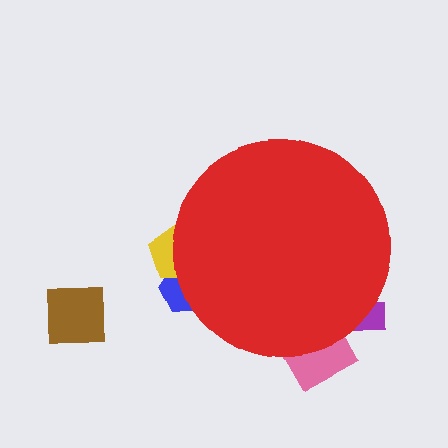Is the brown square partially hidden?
No, the brown square is fully visible.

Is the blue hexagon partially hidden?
Yes, the blue hexagon is partially hidden behind the red circle.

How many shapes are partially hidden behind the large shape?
4 shapes are partially hidden.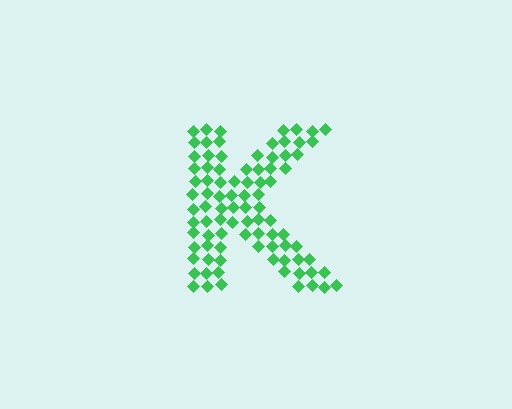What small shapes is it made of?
It is made of small diamonds.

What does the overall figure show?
The overall figure shows the letter K.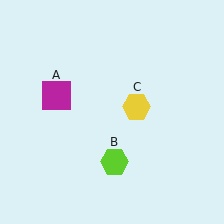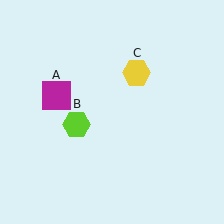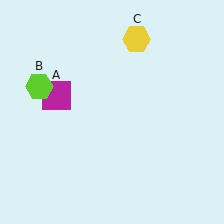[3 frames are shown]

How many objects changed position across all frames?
2 objects changed position: lime hexagon (object B), yellow hexagon (object C).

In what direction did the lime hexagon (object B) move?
The lime hexagon (object B) moved up and to the left.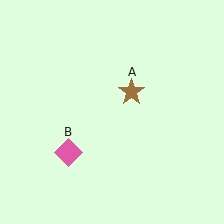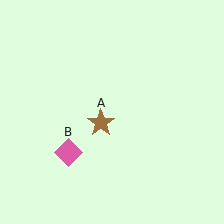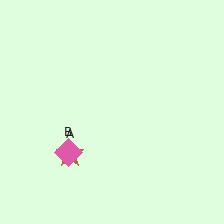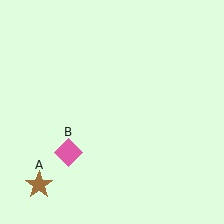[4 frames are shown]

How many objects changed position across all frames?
1 object changed position: brown star (object A).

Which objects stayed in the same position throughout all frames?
Pink diamond (object B) remained stationary.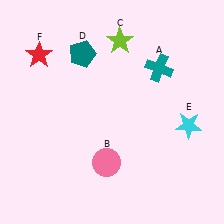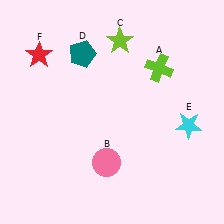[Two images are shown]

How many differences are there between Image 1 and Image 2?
There is 1 difference between the two images.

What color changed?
The cross (A) changed from teal in Image 1 to lime in Image 2.